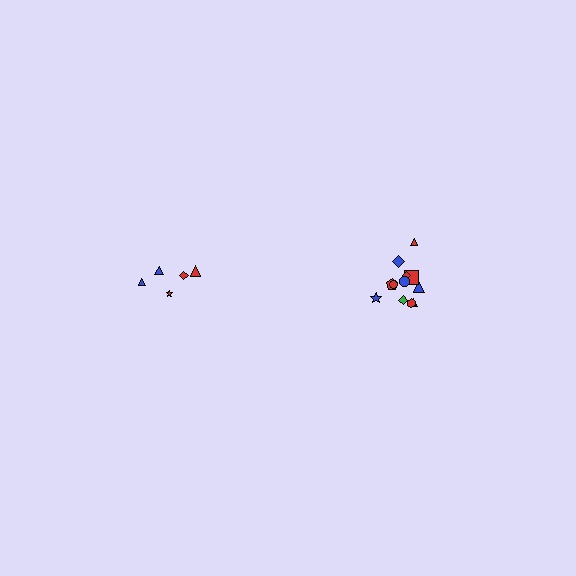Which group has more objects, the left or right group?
The right group.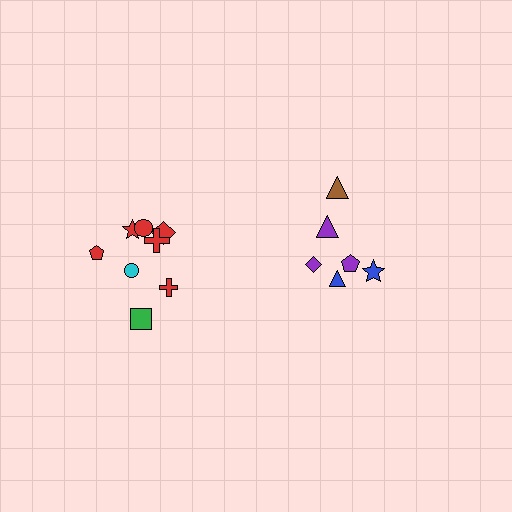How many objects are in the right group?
There are 6 objects.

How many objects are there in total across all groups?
There are 14 objects.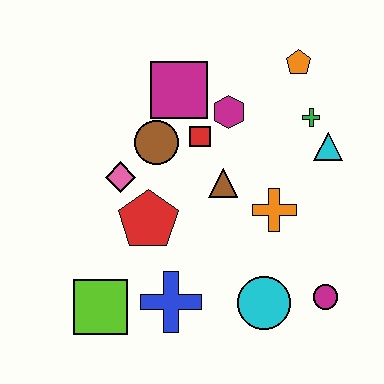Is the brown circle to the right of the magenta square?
No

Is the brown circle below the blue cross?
No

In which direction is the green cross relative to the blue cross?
The green cross is above the blue cross.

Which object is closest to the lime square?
The blue cross is closest to the lime square.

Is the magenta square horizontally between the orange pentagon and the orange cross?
No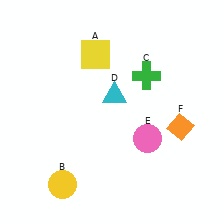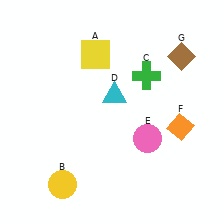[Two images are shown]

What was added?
A brown diamond (G) was added in Image 2.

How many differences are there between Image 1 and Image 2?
There is 1 difference between the two images.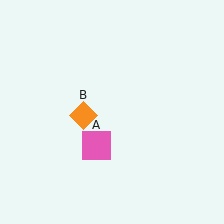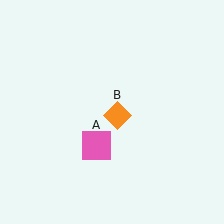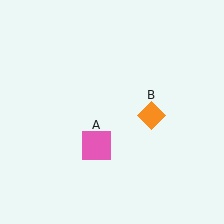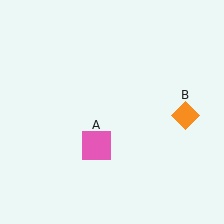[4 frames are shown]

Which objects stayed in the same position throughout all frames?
Pink square (object A) remained stationary.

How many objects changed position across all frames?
1 object changed position: orange diamond (object B).